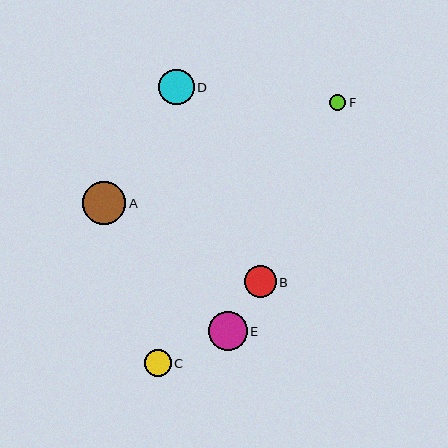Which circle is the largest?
Circle A is the largest with a size of approximately 43 pixels.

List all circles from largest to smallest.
From largest to smallest: A, E, D, B, C, F.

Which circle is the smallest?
Circle F is the smallest with a size of approximately 16 pixels.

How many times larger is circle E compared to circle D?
Circle E is approximately 1.1 times the size of circle D.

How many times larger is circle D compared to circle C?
Circle D is approximately 1.3 times the size of circle C.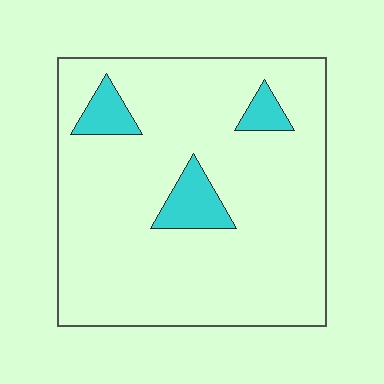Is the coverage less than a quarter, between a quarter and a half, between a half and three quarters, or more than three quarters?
Less than a quarter.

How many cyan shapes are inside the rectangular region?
3.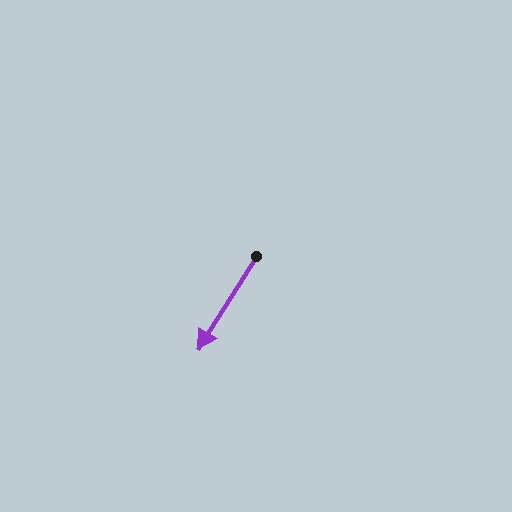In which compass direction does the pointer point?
Southwest.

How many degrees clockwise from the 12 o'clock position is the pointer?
Approximately 212 degrees.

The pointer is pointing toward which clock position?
Roughly 7 o'clock.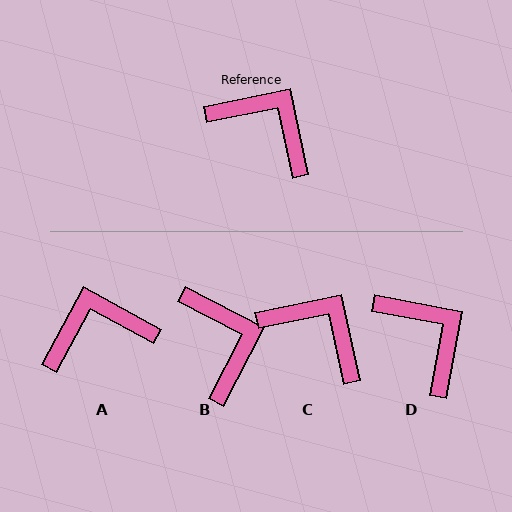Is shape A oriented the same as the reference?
No, it is off by about 49 degrees.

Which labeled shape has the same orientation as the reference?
C.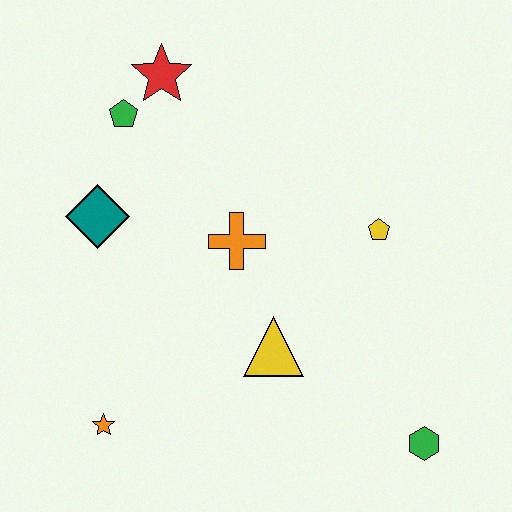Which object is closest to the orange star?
The yellow triangle is closest to the orange star.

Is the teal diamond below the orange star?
No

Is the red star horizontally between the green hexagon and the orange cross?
No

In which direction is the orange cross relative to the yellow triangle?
The orange cross is above the yellow triangle.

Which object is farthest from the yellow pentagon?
The orange star is farthest from the yellow pentagon.